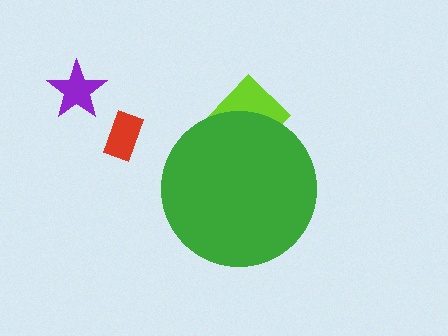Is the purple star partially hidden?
No, the purple star is fully visible.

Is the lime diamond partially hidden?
Yes, the lime diamond is partially hidden behind the green circle.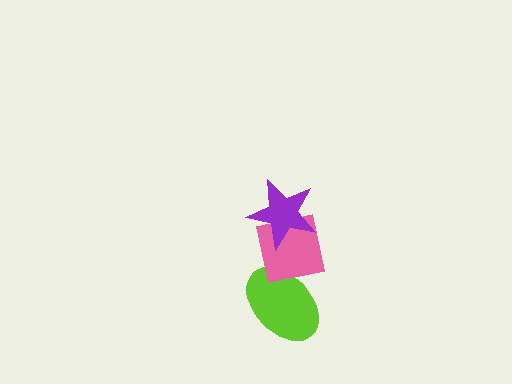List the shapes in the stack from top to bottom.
From top to bottom: the purple star, the pink square, the lime ellipse.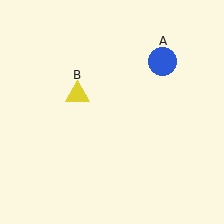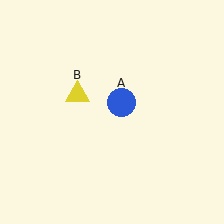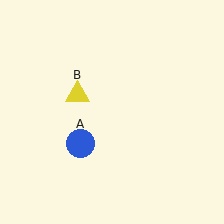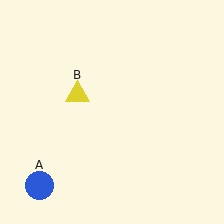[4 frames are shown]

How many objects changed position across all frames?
1 object changed position: blue circle (object A).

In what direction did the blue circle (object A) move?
The blue circle (object A) moved down and to the left.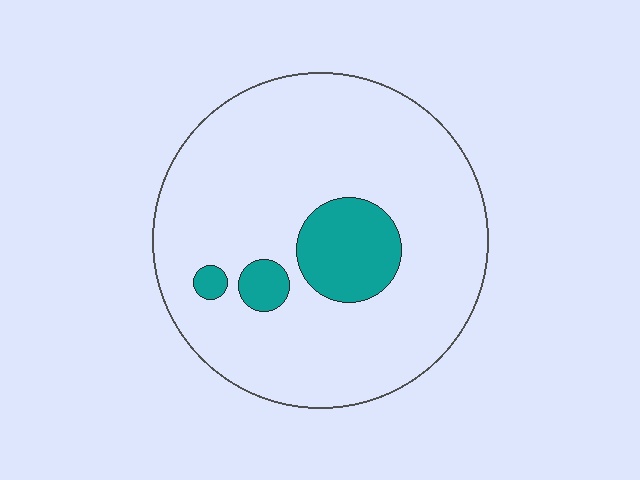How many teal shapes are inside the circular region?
3.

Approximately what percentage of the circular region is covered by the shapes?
Approximately 15%.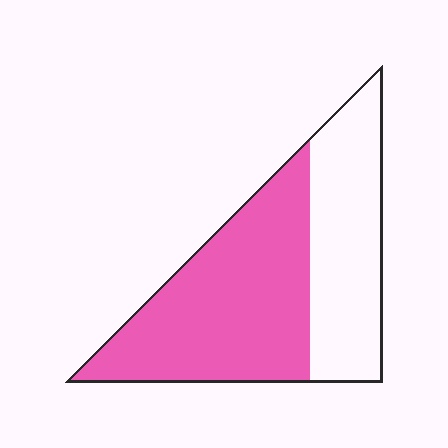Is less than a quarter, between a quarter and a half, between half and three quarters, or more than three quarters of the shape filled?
Between half and three quarters.